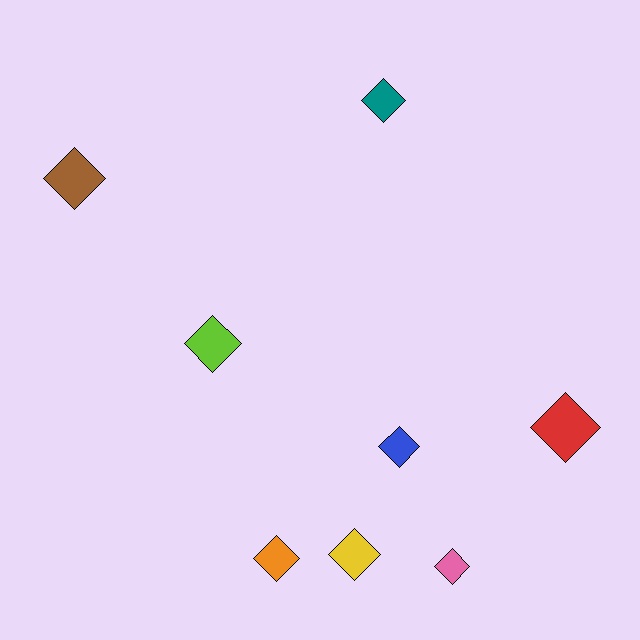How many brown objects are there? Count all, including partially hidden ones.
There is 1 brown object.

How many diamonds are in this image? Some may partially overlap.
There are 8 diamonds.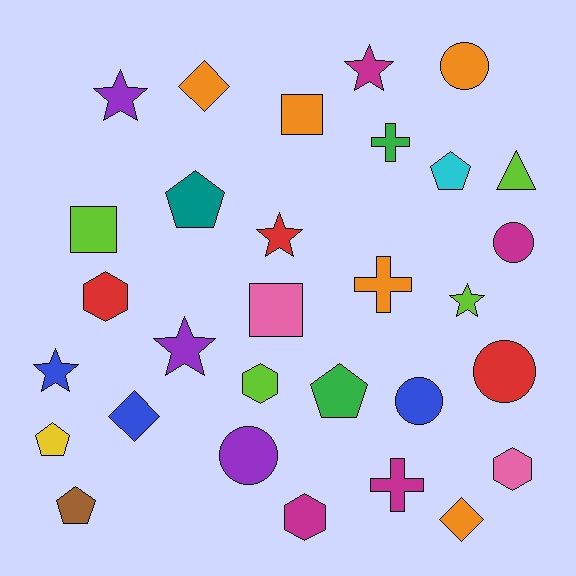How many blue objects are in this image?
There are 3 blue objects.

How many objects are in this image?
There are 30 objects.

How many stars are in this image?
There are 6 stars.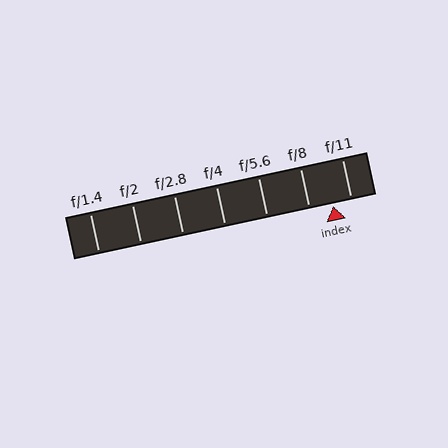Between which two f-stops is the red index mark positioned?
The index mark is between f/8 and f/11.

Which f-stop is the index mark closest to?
The index mark is closest to f/11.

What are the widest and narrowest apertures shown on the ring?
The widest aperture shown is f/1.4 and the narrowest is f/11.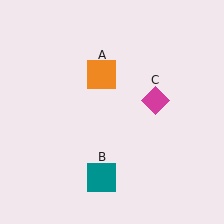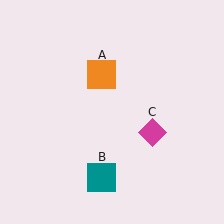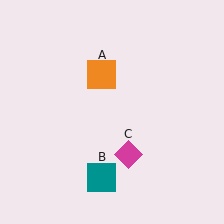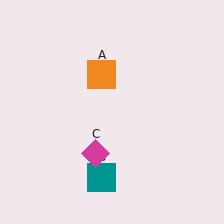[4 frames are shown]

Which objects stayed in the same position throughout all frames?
Orange square (object A) and teal square (object B) remained stationary.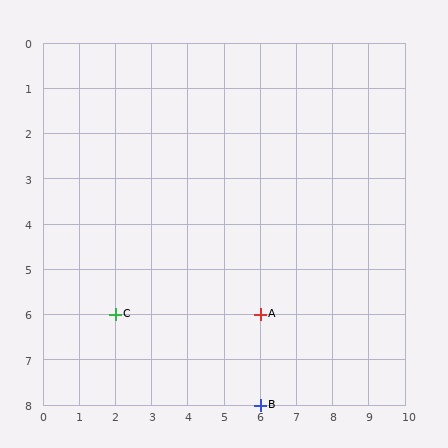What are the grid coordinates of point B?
Point B is at grid coordinates (6, 8).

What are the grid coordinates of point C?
Point C is at grid coordinates (2, 6).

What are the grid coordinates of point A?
Point A is at grid coordinates (6, 6).